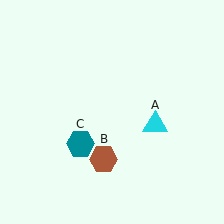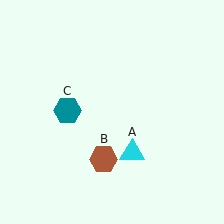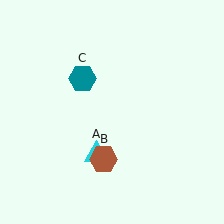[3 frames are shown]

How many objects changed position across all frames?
2 objects changed position: cyan triangle (object A), teal hexagon (object C).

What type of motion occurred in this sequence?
The cyan triangle (object A), teal hexagon (object C) rotated clockwise around the center of the scene.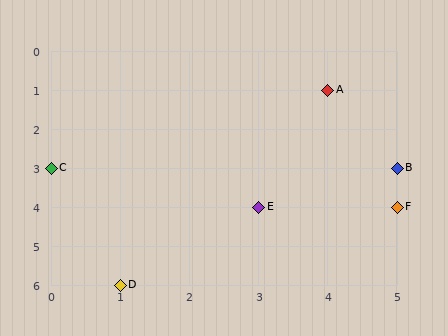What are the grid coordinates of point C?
Point C is at grid coordinates (0, 3).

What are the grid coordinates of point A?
Point A is at grid coordinates (4, 1).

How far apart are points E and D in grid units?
Points E and D are 2 columns and 2 rows apart (about 2.8 grid units diagonally).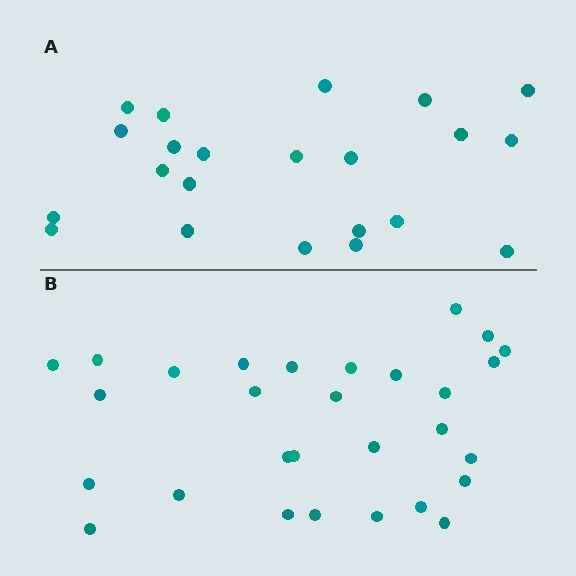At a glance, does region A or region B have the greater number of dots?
Region B (the bottom region) has more dots.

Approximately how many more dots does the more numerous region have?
Region B has roughly 8 or so more dots than region A.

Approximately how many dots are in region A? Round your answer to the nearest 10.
About 20 dots. (The exact count is 22, which rounds to 20.)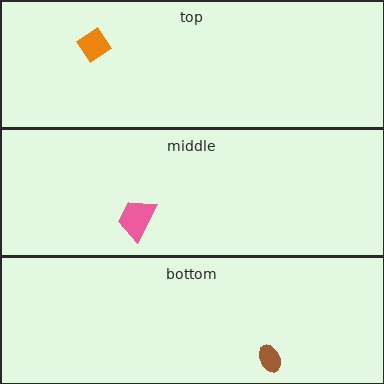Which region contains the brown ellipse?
The bottom region.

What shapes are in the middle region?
The pink trapezoid.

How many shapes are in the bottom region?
1.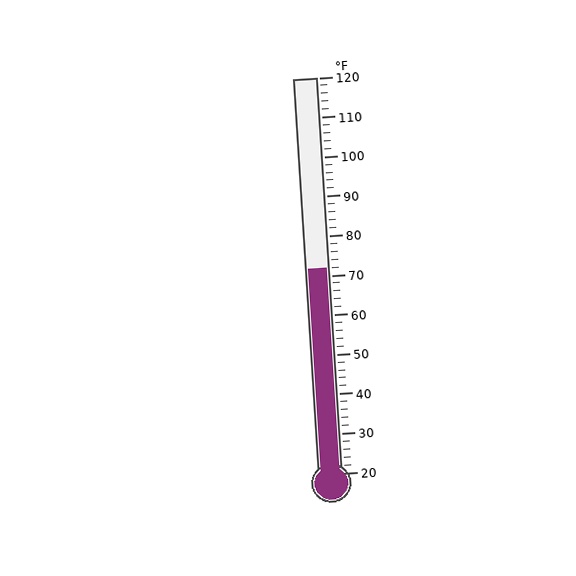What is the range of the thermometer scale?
The thermometer scale ranges from 20°F to 120°F.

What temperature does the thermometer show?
The thermometer shows approximately 72°F.